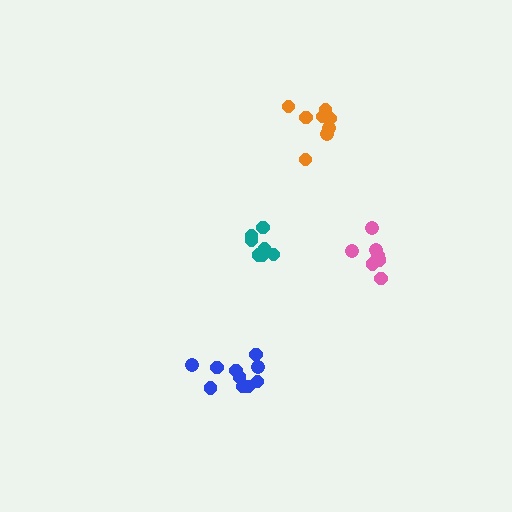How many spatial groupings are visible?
There are 4 spatial groupings.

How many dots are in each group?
Group 1: 7 dots, Group 2: 8 dots, Group 3: 10 dots, Group 4: 7 dots (32 total).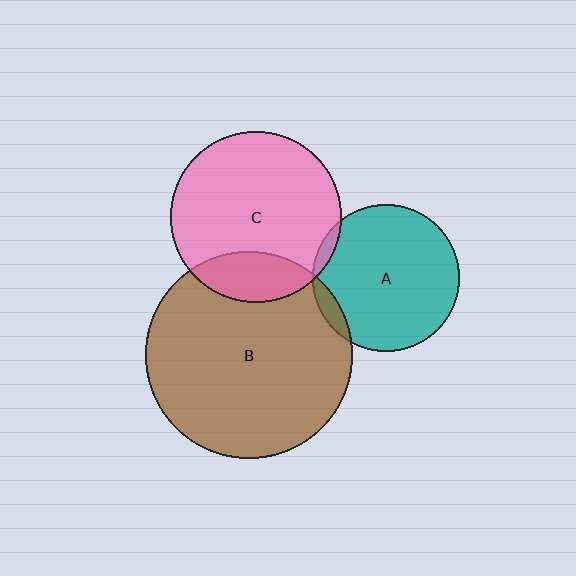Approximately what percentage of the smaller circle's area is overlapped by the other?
Approximately 5%.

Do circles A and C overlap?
Yes.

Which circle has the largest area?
Circle B (brown).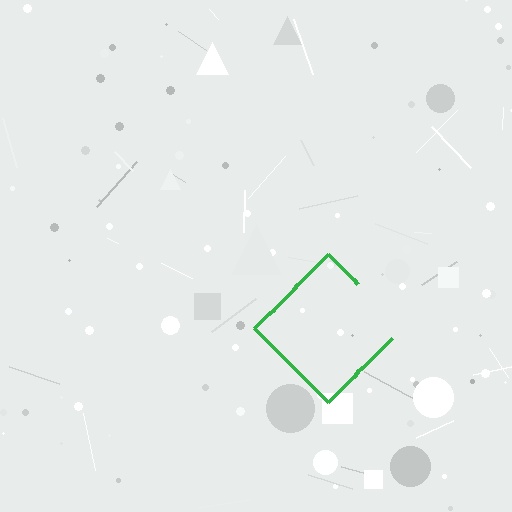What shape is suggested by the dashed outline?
The dashed outline suggests a diamond.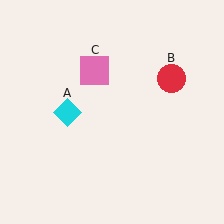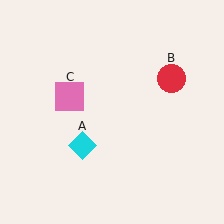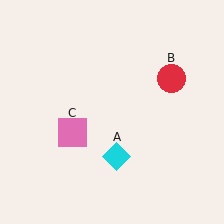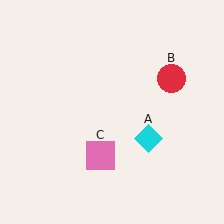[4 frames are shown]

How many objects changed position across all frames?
2 objects changed position: cyan diamond (object A), pink square (object C).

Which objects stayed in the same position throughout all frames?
Red circle (object B) remained stationary.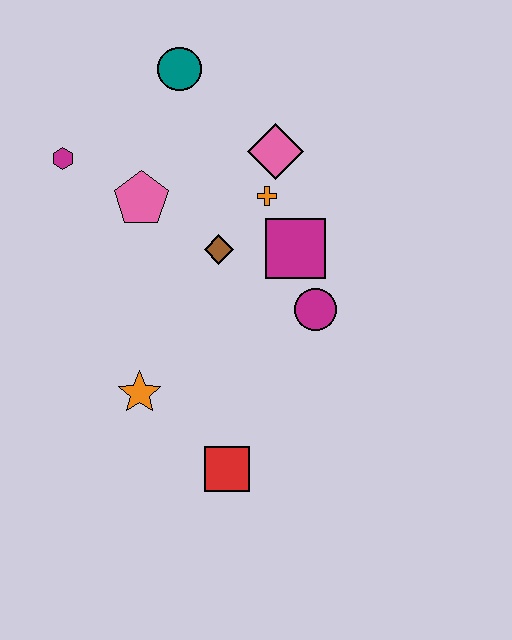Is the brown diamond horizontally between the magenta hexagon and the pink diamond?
Yes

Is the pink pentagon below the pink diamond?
Yes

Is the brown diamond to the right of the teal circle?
Yes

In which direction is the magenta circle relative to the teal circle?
The magenta circle is below the teal circle.